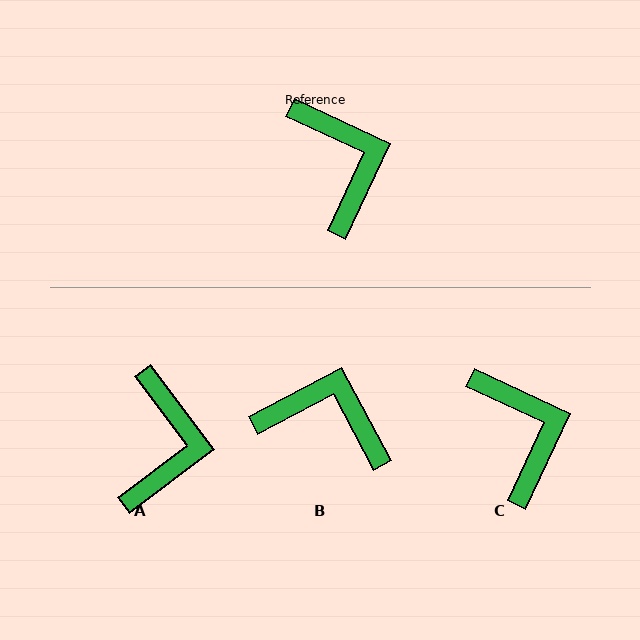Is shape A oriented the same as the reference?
No, it is off by about 28 degrees.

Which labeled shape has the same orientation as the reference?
C.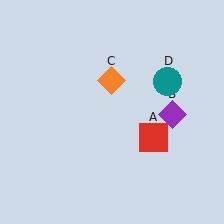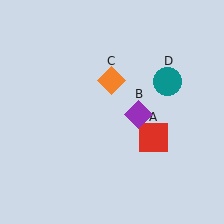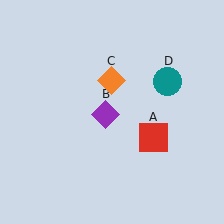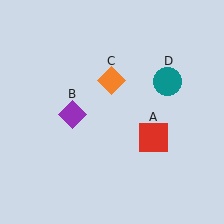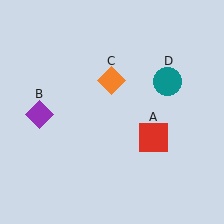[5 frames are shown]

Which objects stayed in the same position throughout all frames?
Red square (object A) and orange diamond (object C) and teal circle (object D) remained stationary.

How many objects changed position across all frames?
1 object changed position: purple diamond (object B).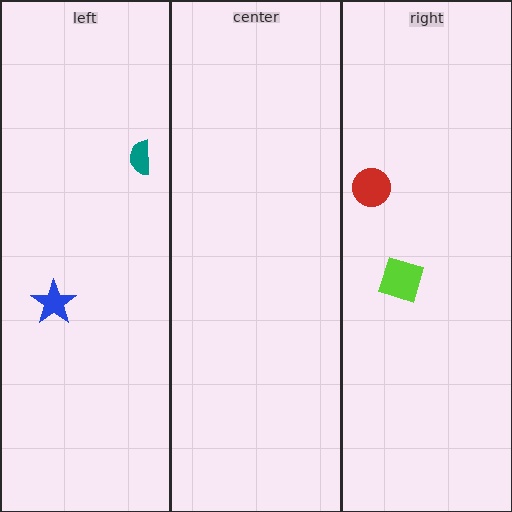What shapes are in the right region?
The red circle, the lime diamond.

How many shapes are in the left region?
2.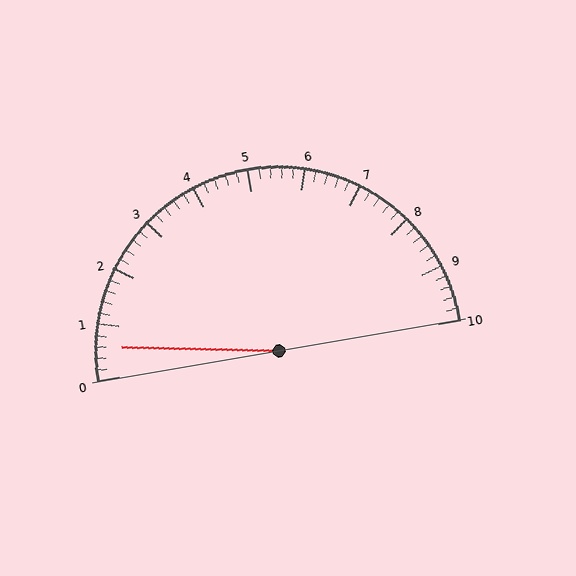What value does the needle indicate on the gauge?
The needle indicates approximately 0.6.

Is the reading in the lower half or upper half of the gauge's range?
The reading is in the lower half of the range (0 to 10).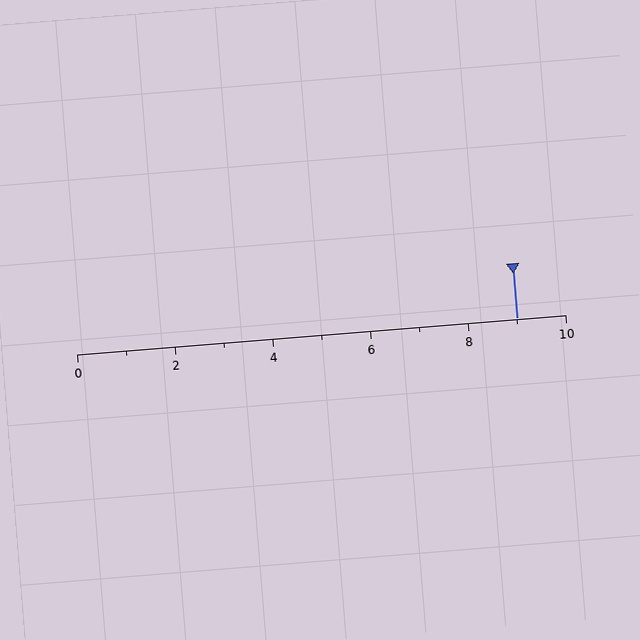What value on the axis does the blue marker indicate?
The marker indicates approximately 9.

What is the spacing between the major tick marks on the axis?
The major ticks are spaced 2 apart.